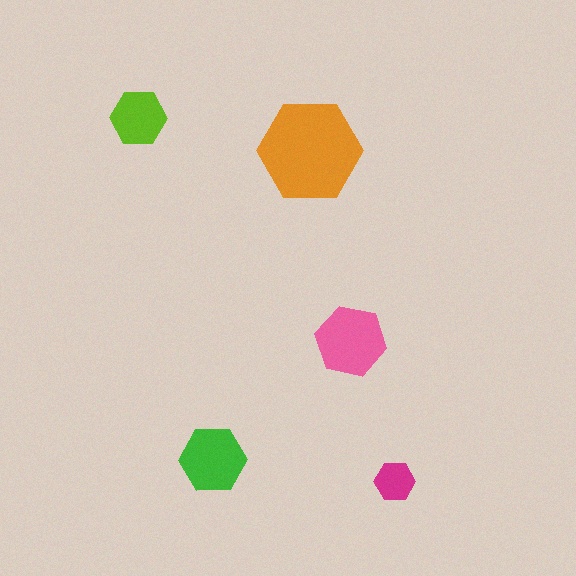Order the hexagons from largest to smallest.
the orange one, the pink one, the green one, the lime one, the magenta one.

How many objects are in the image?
There are 5 objects in the image.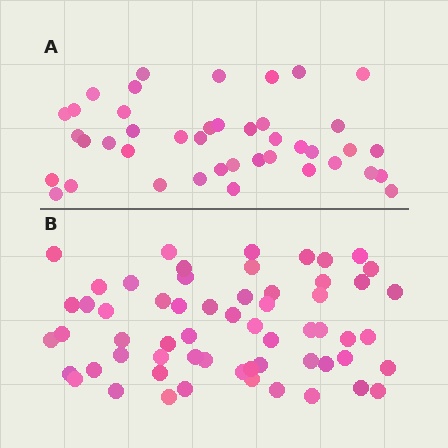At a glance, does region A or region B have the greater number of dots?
Region B (the bottom region) has more dots.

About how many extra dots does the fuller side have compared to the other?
Region B has approximately 20 more dots than region A.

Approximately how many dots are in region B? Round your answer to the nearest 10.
About 60 dots.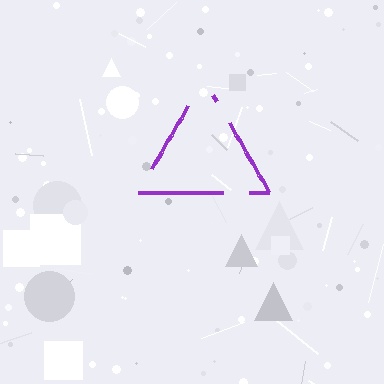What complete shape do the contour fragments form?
The contour fragments form a triangle.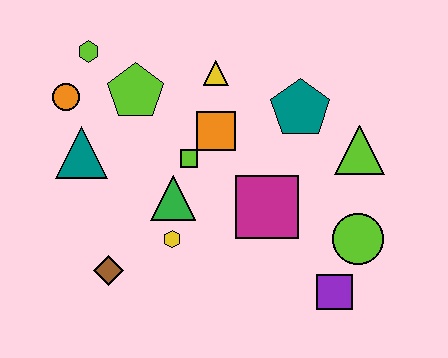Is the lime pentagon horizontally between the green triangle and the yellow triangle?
No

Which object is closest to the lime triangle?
The teal pentagon is closest to the lime triangle.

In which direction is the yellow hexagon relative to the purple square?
The yellow hexagon is to the left of the purple square.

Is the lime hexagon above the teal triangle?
Yes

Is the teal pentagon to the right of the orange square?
Yes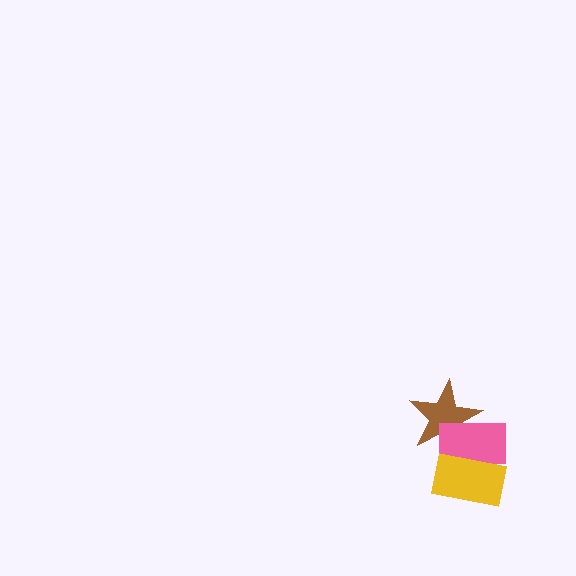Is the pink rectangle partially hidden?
Yes, it is partially covered by another shape.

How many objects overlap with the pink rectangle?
2 objects overlap with the pink rectangle.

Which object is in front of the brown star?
The pink rectangle is in front of the brown star.